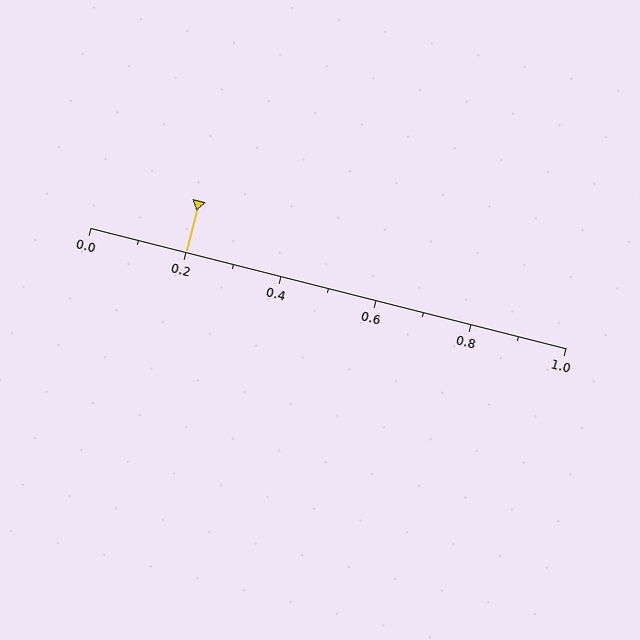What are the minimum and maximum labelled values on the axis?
The axis runs from 0.0 to 1.0.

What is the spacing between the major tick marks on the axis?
The major ticks are spaced 0.2 apart.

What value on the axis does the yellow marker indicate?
The marker indicates approximately 0.2.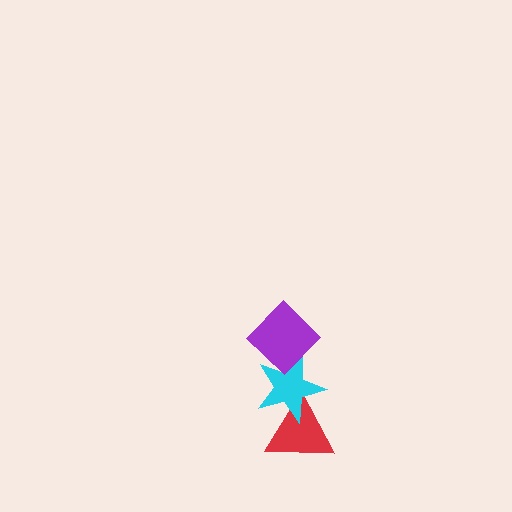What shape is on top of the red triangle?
The cyan star is on top of the red triangle.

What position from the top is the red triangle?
The red triangle is 3rd from the top.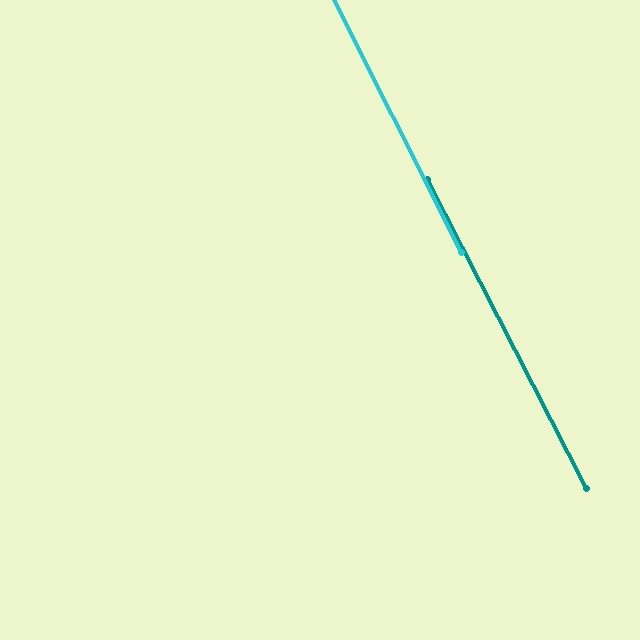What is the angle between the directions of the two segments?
Approximately 1 degree.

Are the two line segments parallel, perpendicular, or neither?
Parallel — their directions differ by only 0.5°.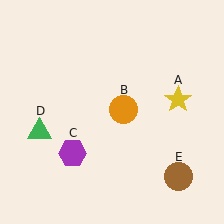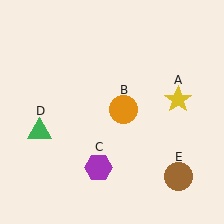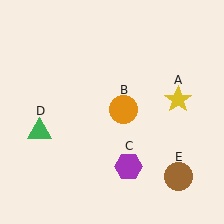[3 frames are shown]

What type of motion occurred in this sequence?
The purple hexagon (object C) rotated counterclockwise around the center of the scene.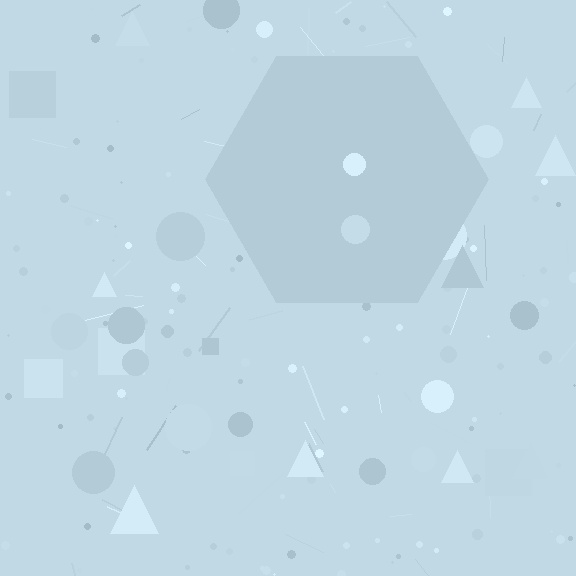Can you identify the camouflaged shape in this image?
The camouflaged shape is a hexagon.